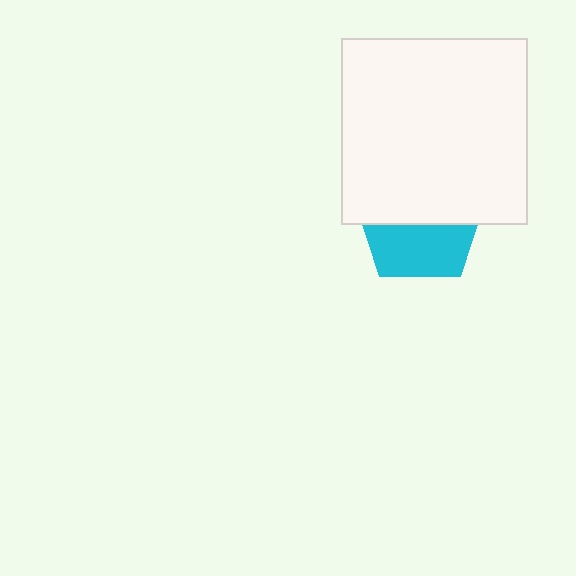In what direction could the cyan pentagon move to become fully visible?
The cyan pentagon could move down. That would shift it out from behind the white square entirely.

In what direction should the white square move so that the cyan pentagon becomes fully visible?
The white square should move up. That is the shortest direction to clear the overlap and leave the cyan pentagon fully visible.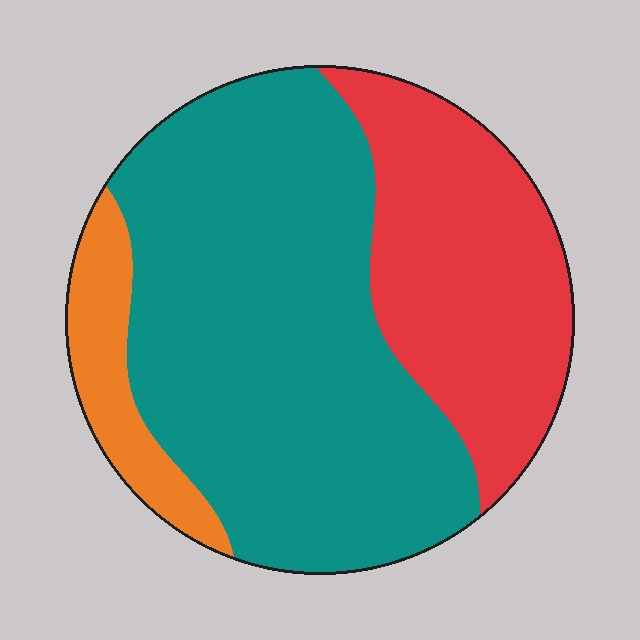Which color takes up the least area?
Orange, at roughly 10%.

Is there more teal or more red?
Teal.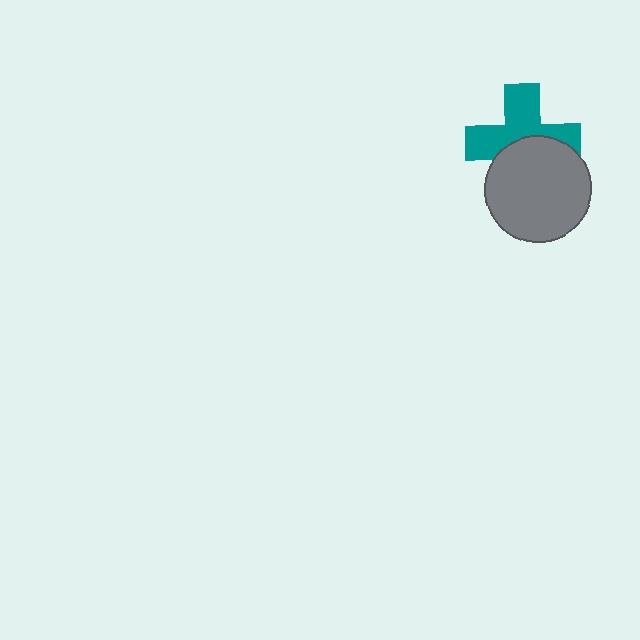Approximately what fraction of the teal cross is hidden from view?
Roughly 43% of the teal cross is hidden behind the gray circle.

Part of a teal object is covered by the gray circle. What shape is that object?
It is a cross.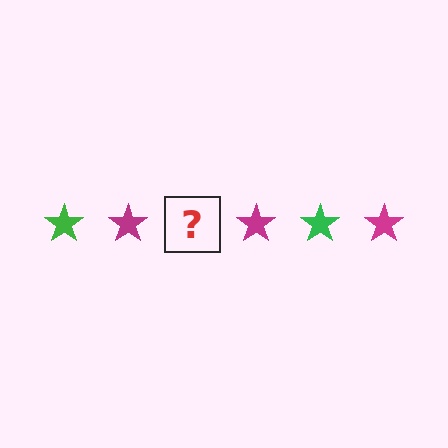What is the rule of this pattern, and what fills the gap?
The rule is that the pattern cycles through green, magenta stars. The gap should be filled with a green star.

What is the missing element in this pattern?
The missing element is a green star.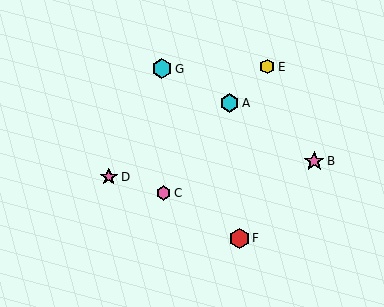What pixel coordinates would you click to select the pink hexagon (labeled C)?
Click at (163, 193) to select the pink hexagon C.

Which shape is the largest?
The cyan hexagon (labeled G) is the largest.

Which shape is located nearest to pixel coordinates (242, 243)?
The red hexagon (labeled F) at (239, 238) is nearest to that location.